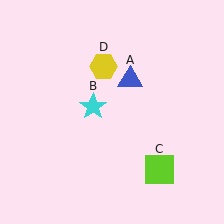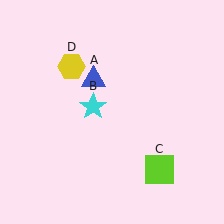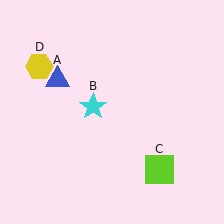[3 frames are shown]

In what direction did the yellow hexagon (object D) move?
The yellow hexagon (object D) moved left.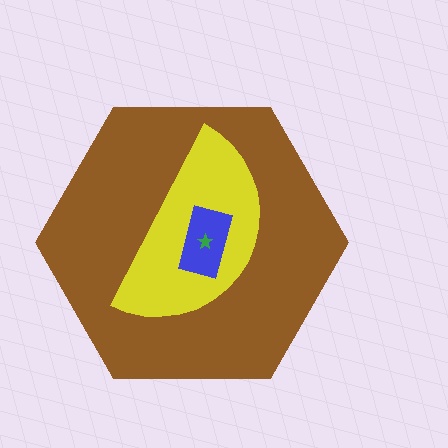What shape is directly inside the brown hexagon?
The yellow semicircle.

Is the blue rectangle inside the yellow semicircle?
Yes.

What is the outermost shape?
The brown hexagon.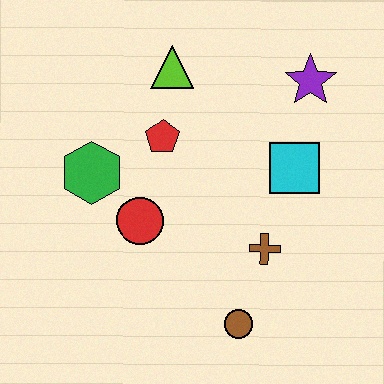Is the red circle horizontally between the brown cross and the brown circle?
No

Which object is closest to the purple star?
The cyan square is closest to the purple star.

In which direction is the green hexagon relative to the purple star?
The green hexagon is to the left of the purple star.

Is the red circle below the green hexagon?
Yes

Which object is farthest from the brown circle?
The lime triangle is farthest from the brown circle.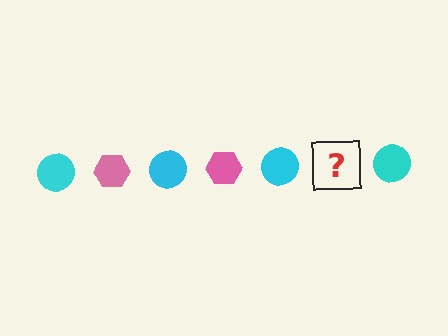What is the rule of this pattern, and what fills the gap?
The rule is that the pattern alternates between cyan circle and pink hexagon. The gap should be filled with a pink hexagon.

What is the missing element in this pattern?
The missing element is a pink hexagon.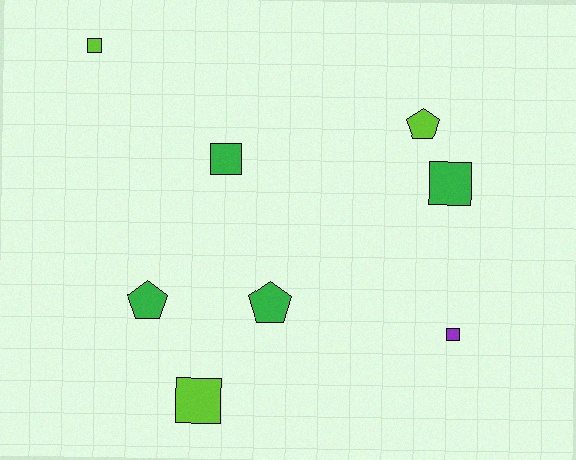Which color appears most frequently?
Green, with 4 objects.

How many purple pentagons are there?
There are no purple pentagons.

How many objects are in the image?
There are 8 objects.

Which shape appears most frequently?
Square, with 5 objects.